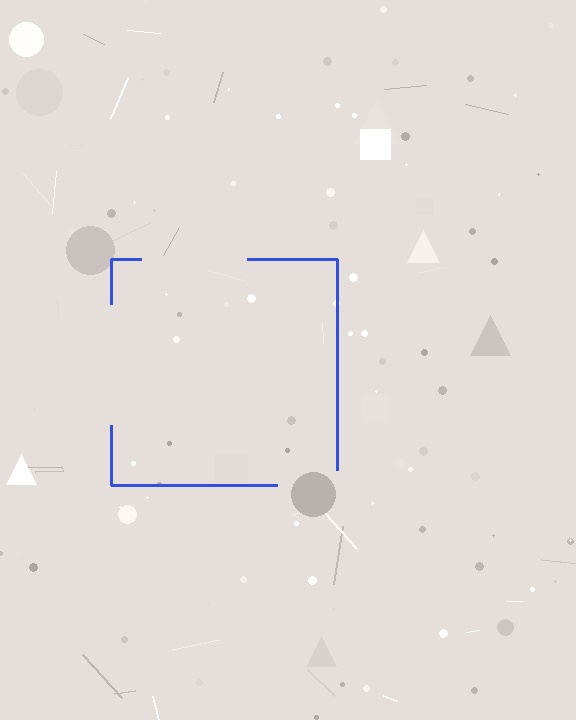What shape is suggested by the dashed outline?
The dashed outline suggests a square.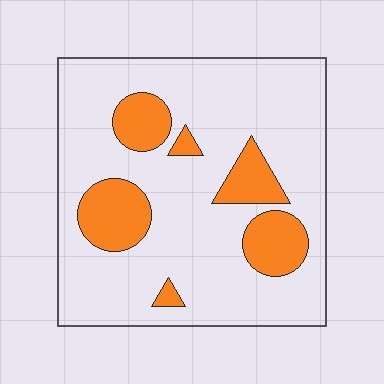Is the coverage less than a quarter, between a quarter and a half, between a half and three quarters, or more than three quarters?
Less than a quarter.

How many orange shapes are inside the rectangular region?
6.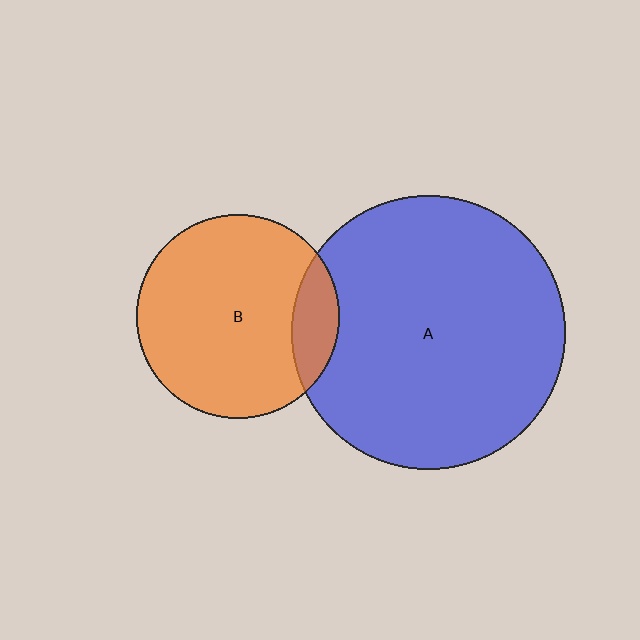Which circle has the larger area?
Circle A (blue).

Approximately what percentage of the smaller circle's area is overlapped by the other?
Approximately 15%.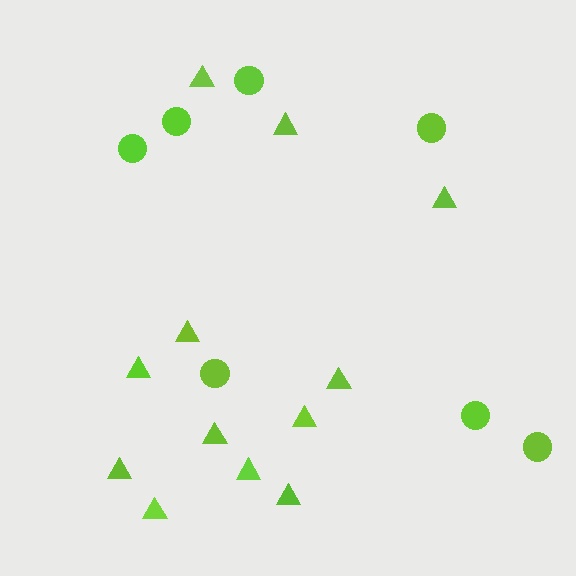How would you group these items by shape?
There are 2 groups: one group of triangles (12) and one group of circles (7).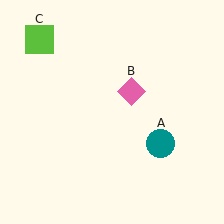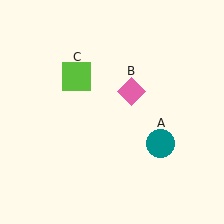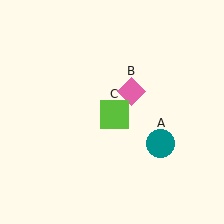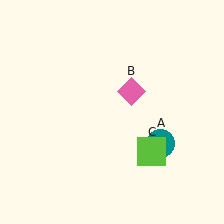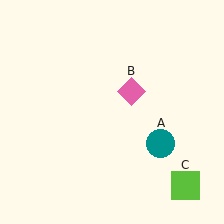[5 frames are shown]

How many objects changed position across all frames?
1 object changed position: lime square (object C).